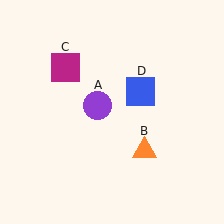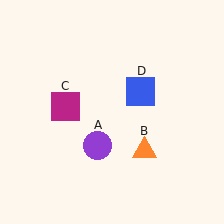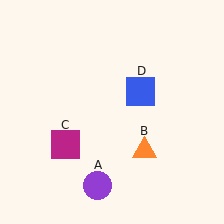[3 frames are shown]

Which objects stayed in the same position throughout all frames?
Orange triangle (object B) and blue square (object D) remained stationary.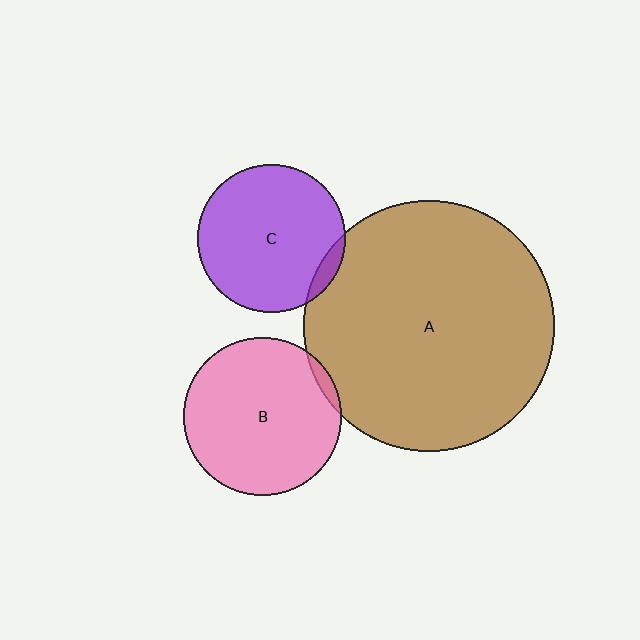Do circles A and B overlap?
Yes.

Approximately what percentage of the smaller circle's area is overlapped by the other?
Approximately 5%.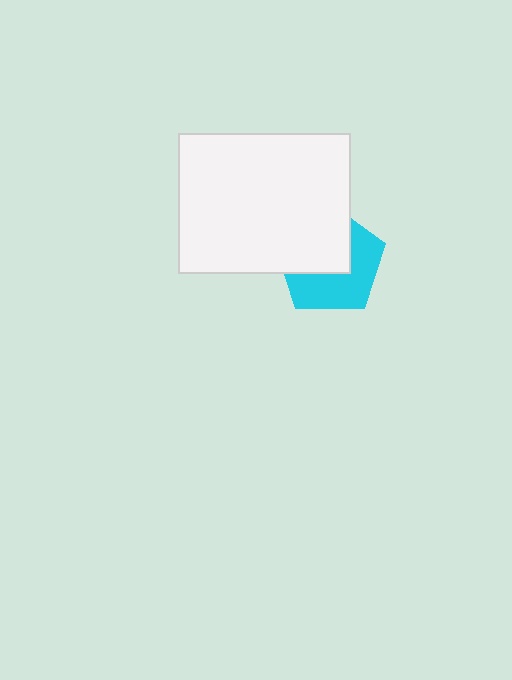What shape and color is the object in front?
The object in front is a white rectangle.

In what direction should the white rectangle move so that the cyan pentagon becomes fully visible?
The white rectangle should move toward the upper-left. That is the shortest direction to clear the overlap and leave the cyan pentagon fully visible.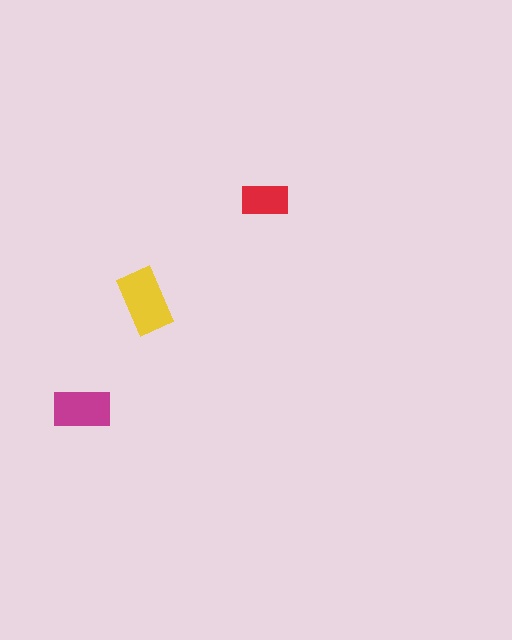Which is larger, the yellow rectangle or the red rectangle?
The yellow one.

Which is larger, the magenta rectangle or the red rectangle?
The magenta one.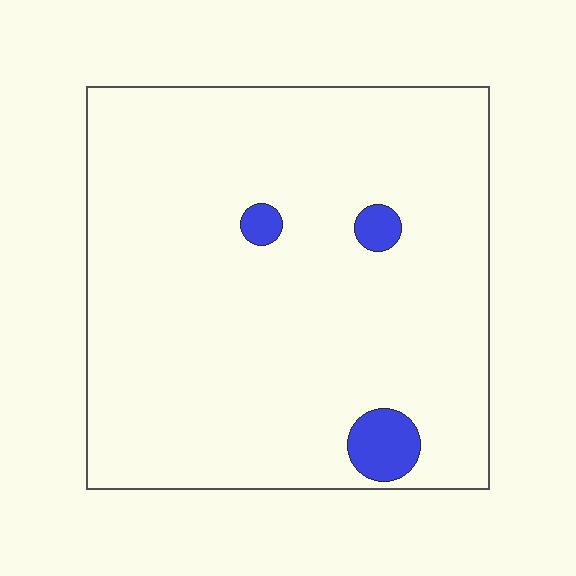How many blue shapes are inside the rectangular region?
3.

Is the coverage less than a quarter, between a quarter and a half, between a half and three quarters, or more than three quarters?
Less than a quarter.